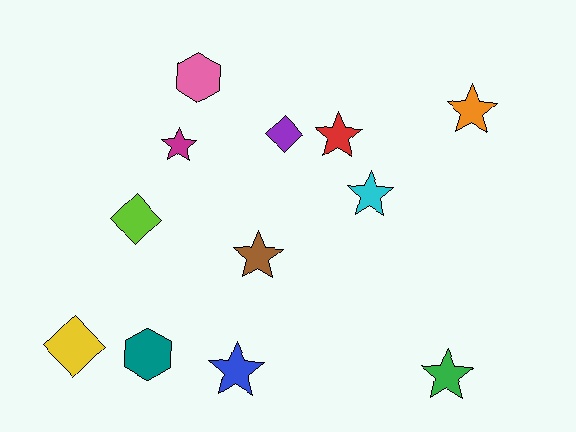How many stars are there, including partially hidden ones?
There are 7 stars.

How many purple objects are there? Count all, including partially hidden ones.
There is 1 purple object.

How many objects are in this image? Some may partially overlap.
There are 12 objects.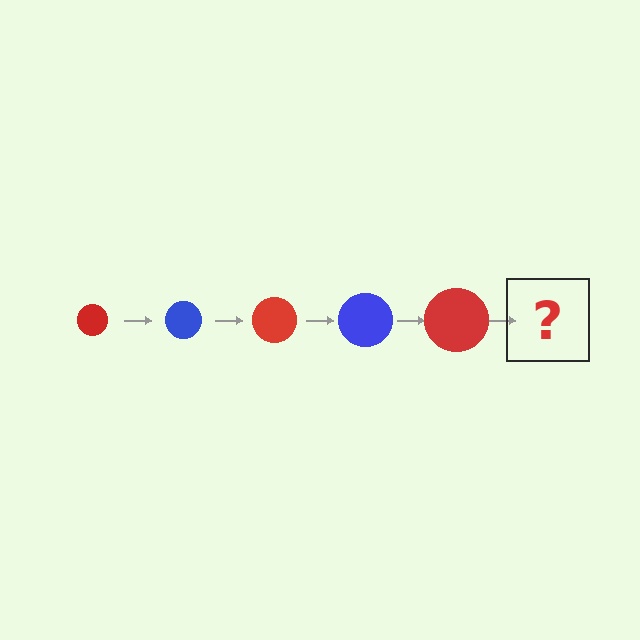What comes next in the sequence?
The next element should be a blue circle, larger than the previous one.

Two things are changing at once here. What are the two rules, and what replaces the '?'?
The two rules are that the circle grows larger each step and the color cycles through red and blue. The '?' should be a blue circle, larger than the previous one.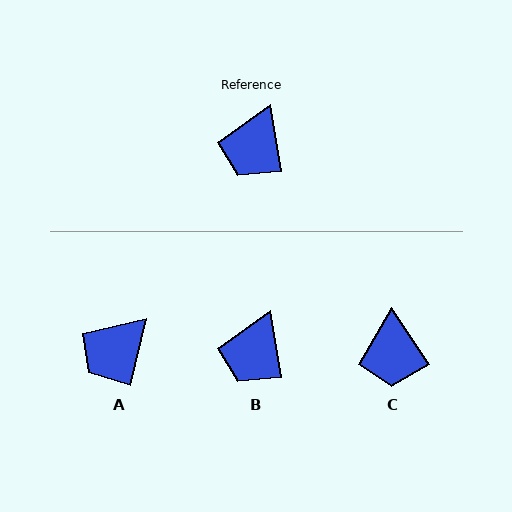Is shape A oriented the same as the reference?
No, it is off by about 22 degrees.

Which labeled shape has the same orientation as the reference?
B.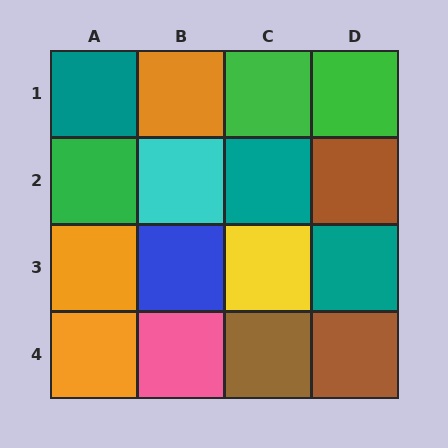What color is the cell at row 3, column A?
Orange.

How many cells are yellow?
1 cell is yellow.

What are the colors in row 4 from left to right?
Orange, pink, brown, brown.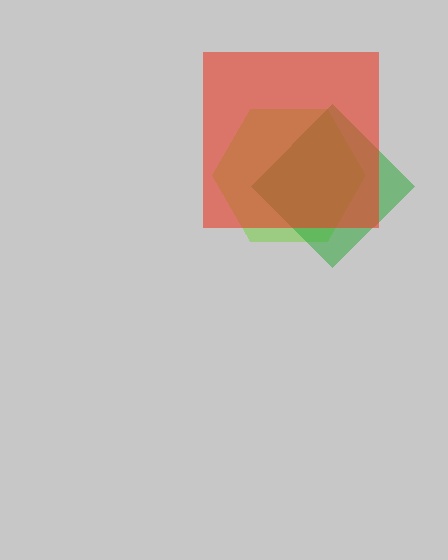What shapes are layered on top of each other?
The layered shapes are: a lime hexagon, a green diamond, a red square.